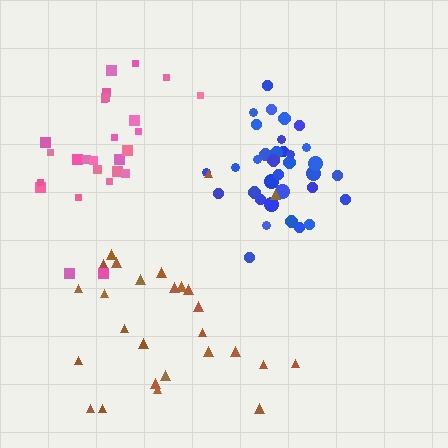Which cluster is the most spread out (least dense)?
Brown.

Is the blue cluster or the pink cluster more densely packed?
Blue.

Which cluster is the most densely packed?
Blue.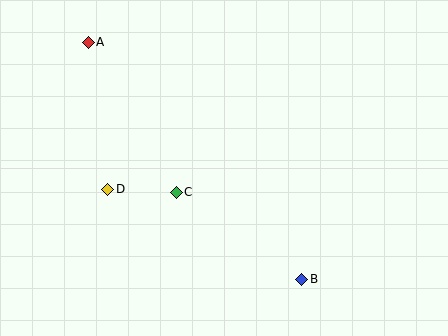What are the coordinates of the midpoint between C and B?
The midpoint between C and B is at (239, 236).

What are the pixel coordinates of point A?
Point A is at (88, 42).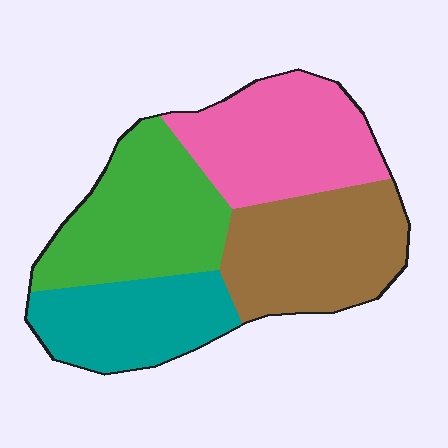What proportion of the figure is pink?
Pink covers about 25% of the figure.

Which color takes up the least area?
Teal, at roughly 20%.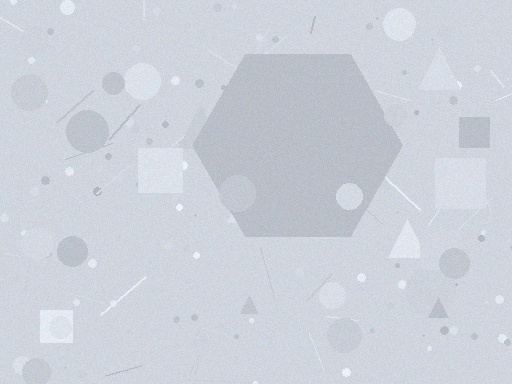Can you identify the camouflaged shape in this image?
The camouflaged shape is a hexagon.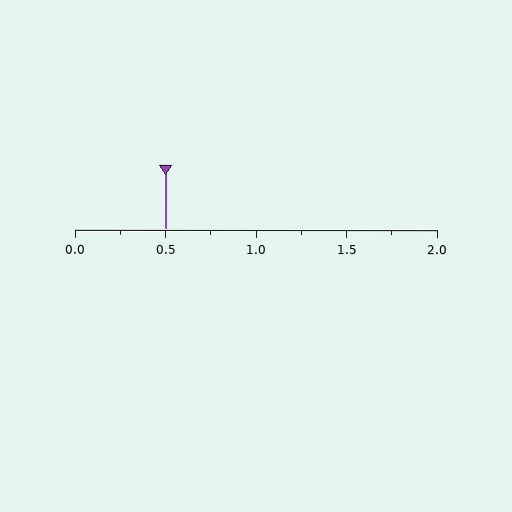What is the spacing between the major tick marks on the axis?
The major ticks are spaced 0.5 apart.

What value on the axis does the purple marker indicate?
The marker indicates approximately 0.5.